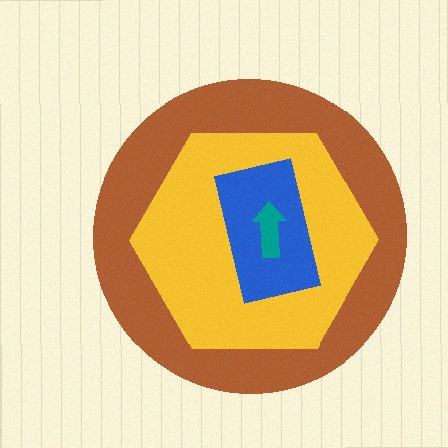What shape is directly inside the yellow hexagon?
The blue rectangle.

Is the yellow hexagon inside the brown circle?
Yes.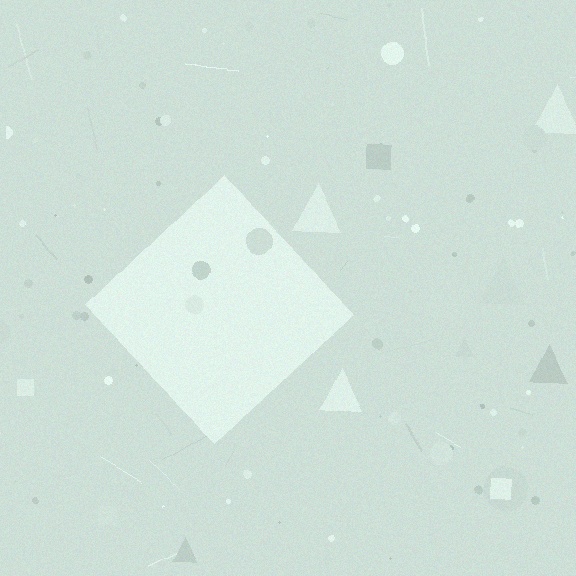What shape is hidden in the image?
A diamond is hidden in the image.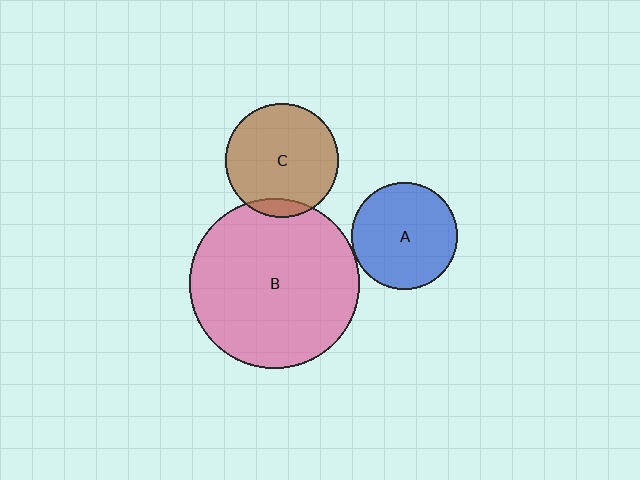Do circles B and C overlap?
Yes.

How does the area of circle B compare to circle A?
Approximately 2.5 times.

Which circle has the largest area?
Circle B (pink).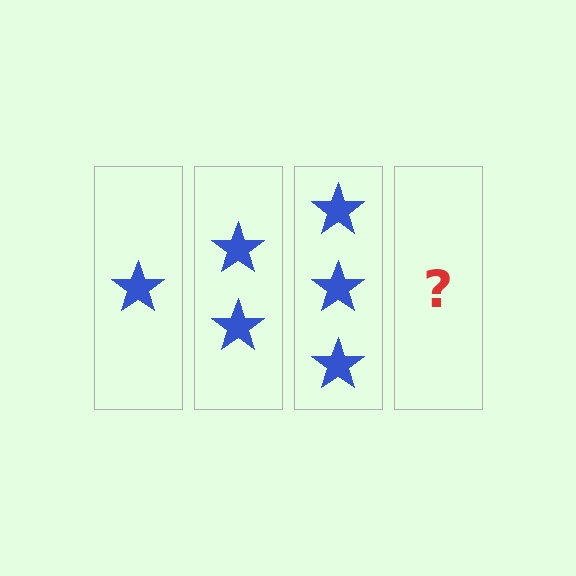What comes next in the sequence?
The next element should be 4 stars.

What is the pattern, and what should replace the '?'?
The pattern is that each step adds one more star. The '?' should be 4 stars.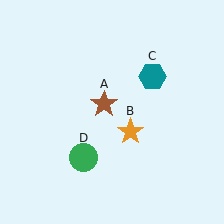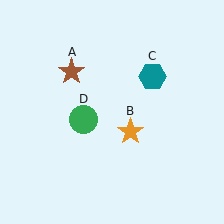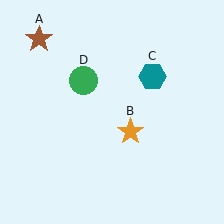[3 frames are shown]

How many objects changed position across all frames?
2 objects changed position: brown star (object A), green circle (object D).